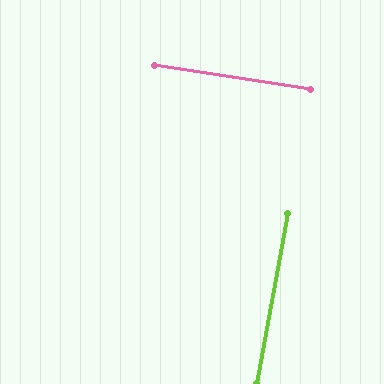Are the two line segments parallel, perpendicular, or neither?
Perpendicular — they meet at approximately 88°.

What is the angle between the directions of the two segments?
Approximately 88 degrees.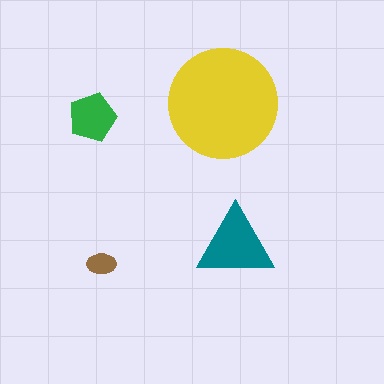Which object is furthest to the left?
The green pentagon is leftmost.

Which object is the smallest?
The brown ellipse.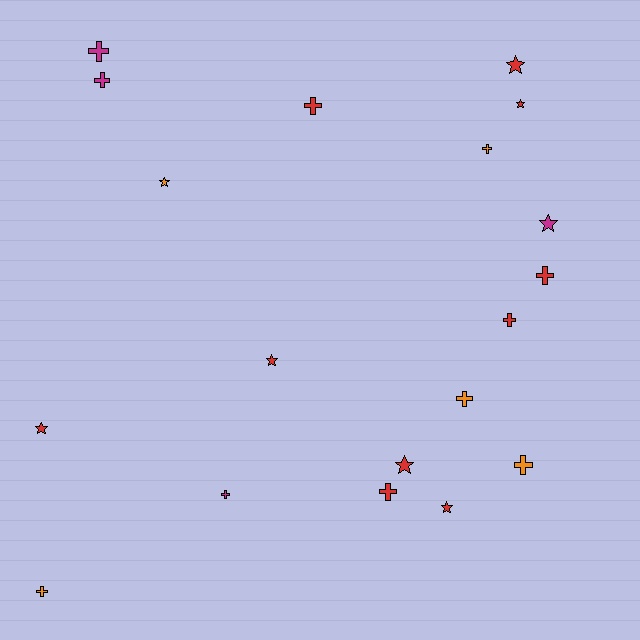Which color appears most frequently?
Red, with 10 objects.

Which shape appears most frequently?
Cross, with 11 objects.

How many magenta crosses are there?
There are 3 magenta crosses.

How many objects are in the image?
There are 19 objects.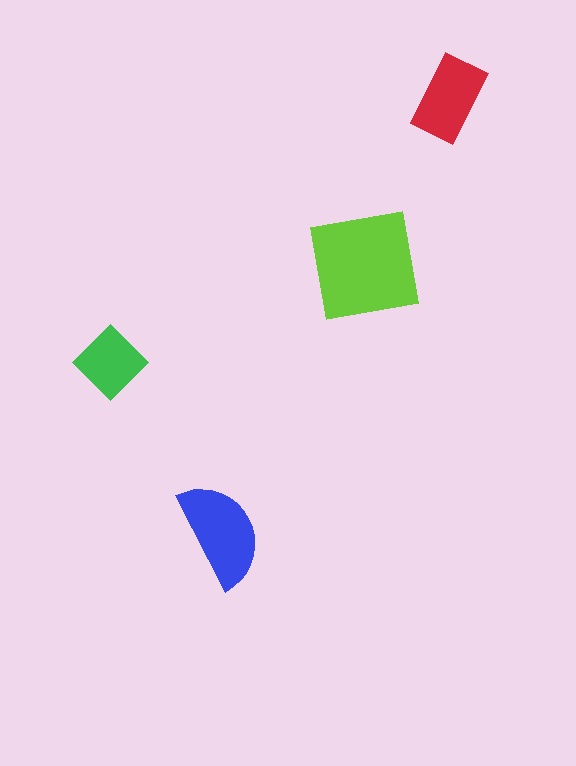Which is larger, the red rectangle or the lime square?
The lime square.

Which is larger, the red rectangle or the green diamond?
The red rectangle.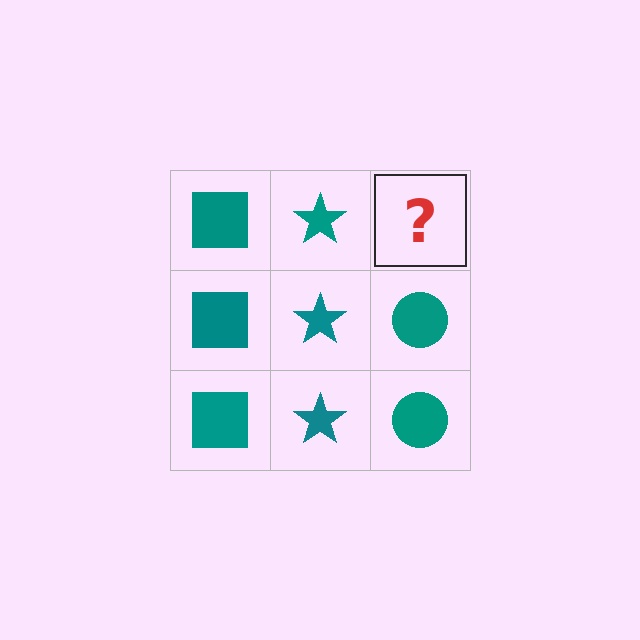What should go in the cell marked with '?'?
The missing cell should contain a teal circle.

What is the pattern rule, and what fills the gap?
The rule is that each column has a consistent shape. The gap should be filled with a teal circle.